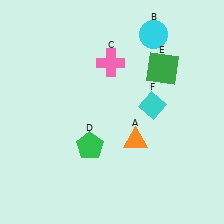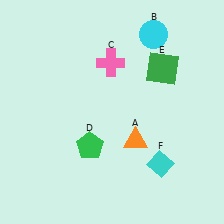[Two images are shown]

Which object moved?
The cyan diamond (F) moved down.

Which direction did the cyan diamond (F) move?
The cyan diamond (F) moved down.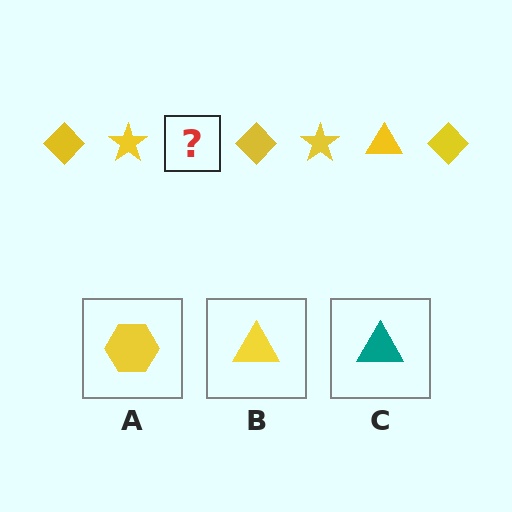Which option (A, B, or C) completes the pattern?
B.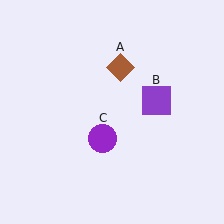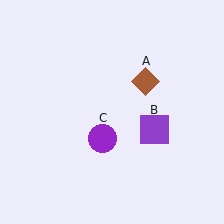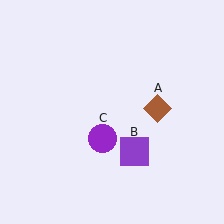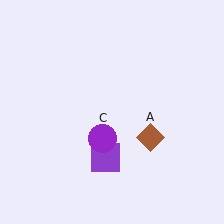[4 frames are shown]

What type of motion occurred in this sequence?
The brown diamond (object A), purple square (object B) rotated clockwise around the center of the scene.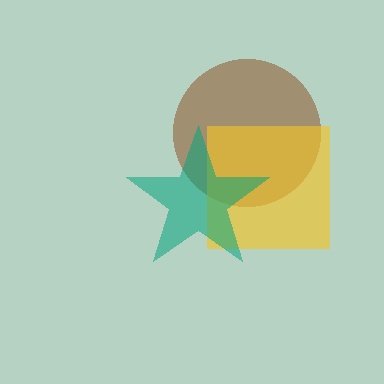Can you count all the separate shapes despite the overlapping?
Yes, there are 3 separate shapes.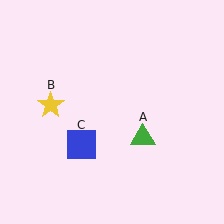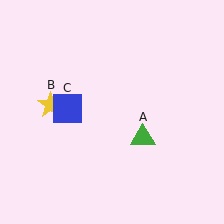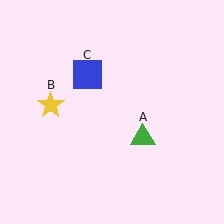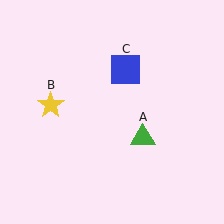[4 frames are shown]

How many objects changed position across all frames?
1 object changed position: blue square (object C).